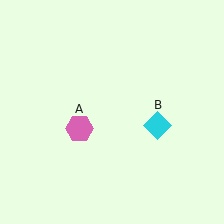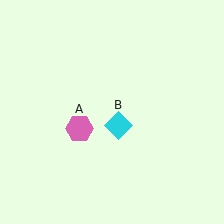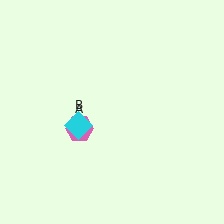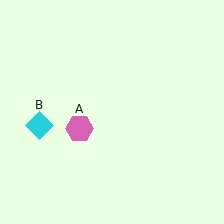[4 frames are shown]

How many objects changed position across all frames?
1 object changed position: cyan diamond (object B).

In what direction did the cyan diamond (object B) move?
The cyan diamond (object B) moved left.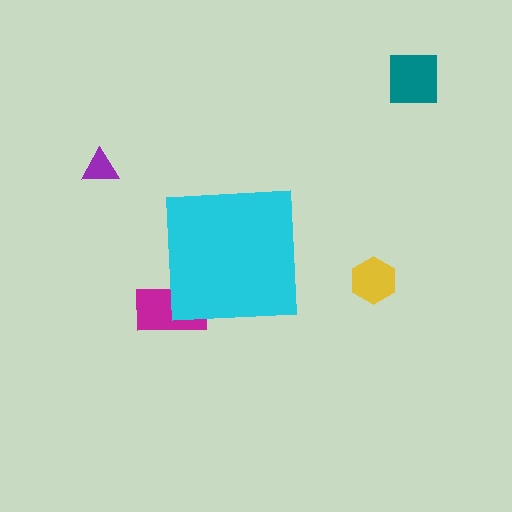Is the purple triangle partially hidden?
No, the purple triangle is fully visible.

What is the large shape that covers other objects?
A cyan square.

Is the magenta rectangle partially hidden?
Yes, the magenta rectangle is partially hidden behind the cyan square.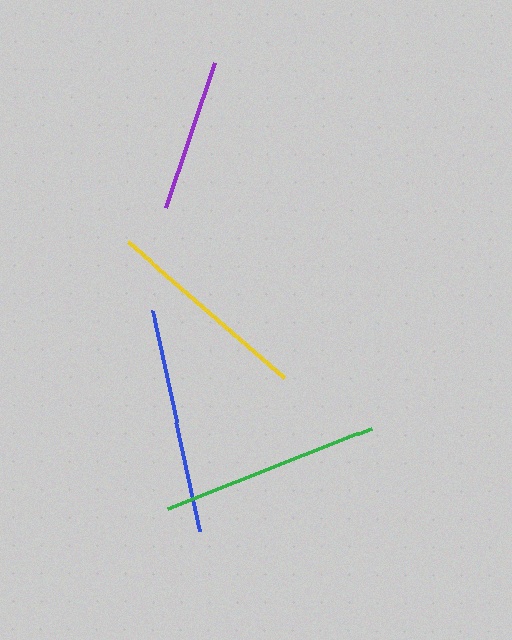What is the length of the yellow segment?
The yellow segment is approximately 206 pixels long.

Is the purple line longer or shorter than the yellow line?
The yellow line is longer than the purple line.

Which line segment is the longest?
The blue line is the longest at approximately 225 pixels.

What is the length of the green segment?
The green segment is approximately 219 pixels long.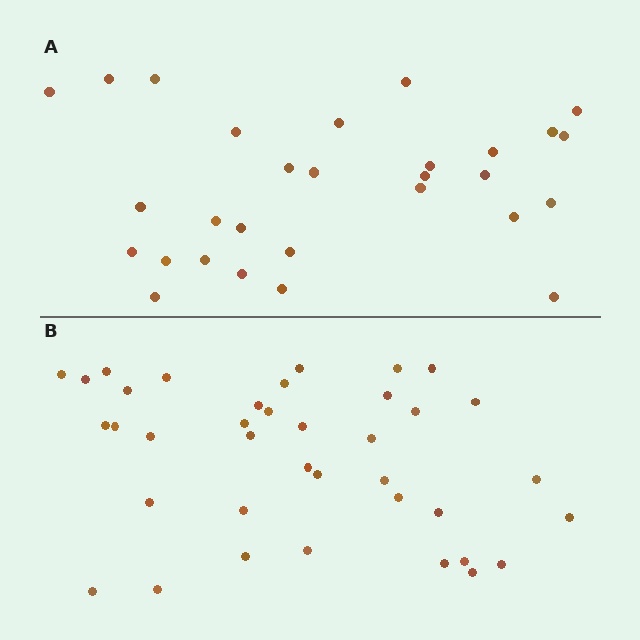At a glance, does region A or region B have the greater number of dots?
Region B (the bottom region) has more dots.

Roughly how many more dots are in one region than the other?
Region B has roughly 8 or so more dots than region A.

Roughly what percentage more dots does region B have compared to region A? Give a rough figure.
About 30% more.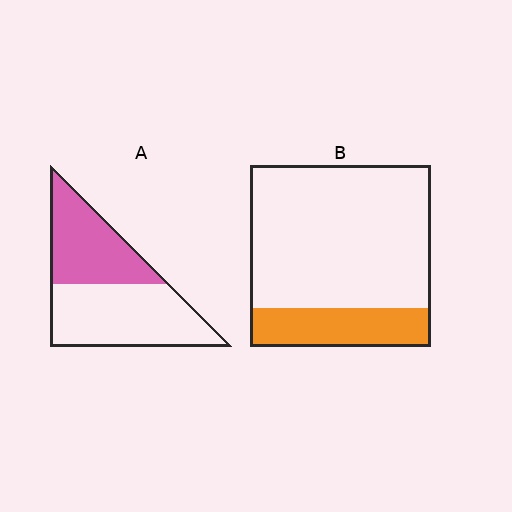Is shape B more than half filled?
No.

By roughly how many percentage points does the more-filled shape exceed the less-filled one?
By roughly 20 percentage points (A over B).